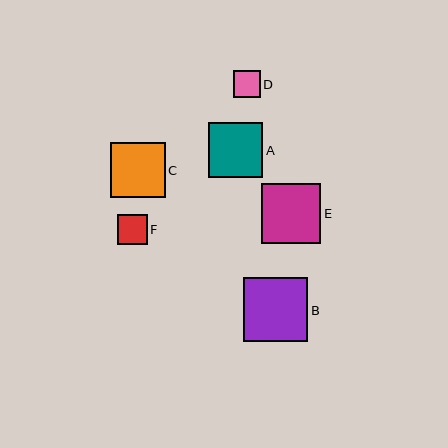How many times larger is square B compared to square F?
Square B is approximately 2.2 times the size of square F.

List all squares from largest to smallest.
From largest to smallest: B, E, A, C, F, D.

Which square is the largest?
Square B is the largest with a size of approximately 64 pixels.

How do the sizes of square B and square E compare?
Square B and square E are approximately the same size.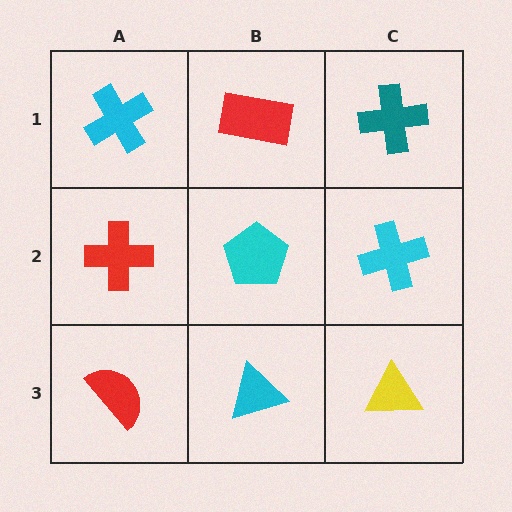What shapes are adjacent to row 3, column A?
A red cross (row 2, column A), a cyan triangle (row 3, column B).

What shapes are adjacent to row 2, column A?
A cyan cross (row 1, column A), a red semicircle (row 3, column A), a cyan pentagon (row 2, column B).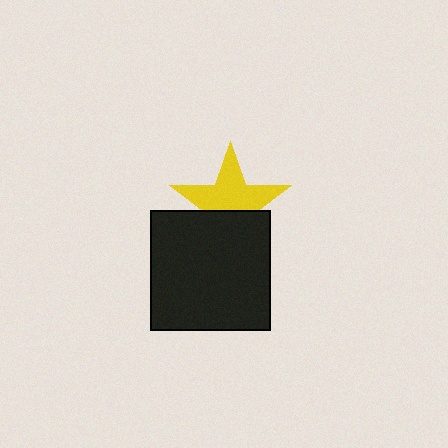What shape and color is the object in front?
The object in front is a black square.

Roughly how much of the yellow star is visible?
About half of it is visible (roughly 60%).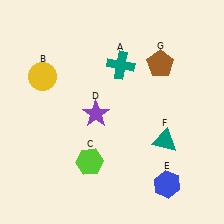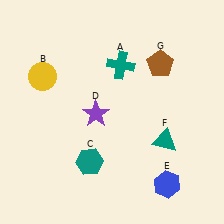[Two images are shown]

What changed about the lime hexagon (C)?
In Image 1, C is lime. In Image 2, it changed to teal.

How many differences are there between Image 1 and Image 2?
There is 1 difference between the two images.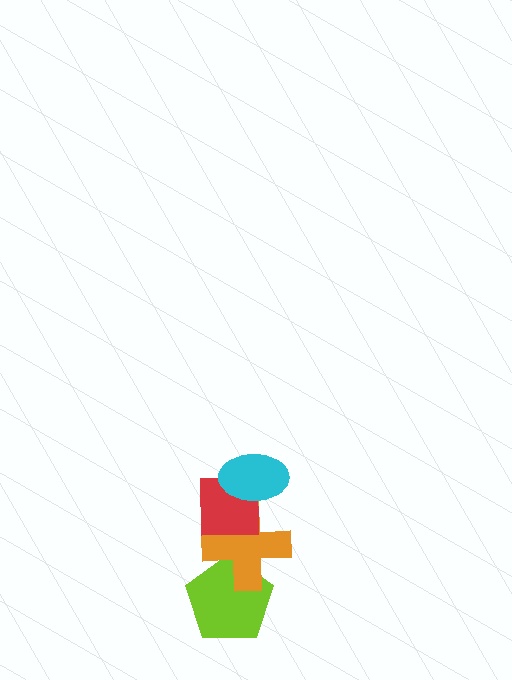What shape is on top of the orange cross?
The red square is on top of the orange cross.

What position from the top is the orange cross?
The orange cross is 3rd from the top.